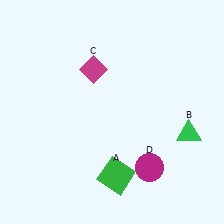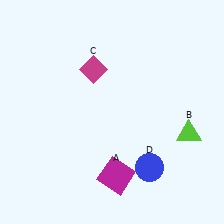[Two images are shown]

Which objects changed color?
A changed from green to magenta. B changed from green to lime. D changed from magenta to blue.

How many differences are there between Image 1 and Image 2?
There are 3 differences between the two images.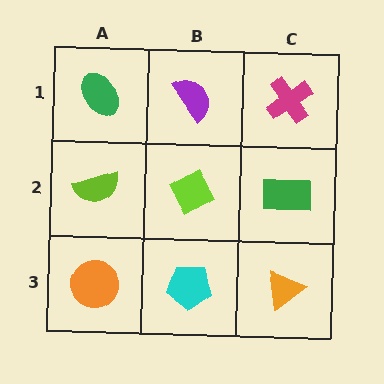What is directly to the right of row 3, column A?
A cyan pentagon.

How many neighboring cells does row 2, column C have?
3.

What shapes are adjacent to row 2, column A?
A green ellipse (row 1, column A), an orange circle (row 3, column A), a lime diamond (row 2, column B).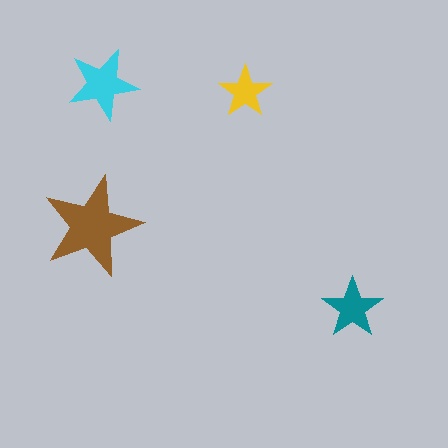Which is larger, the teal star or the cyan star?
The cyan one.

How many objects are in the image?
There are 4 objects in the image.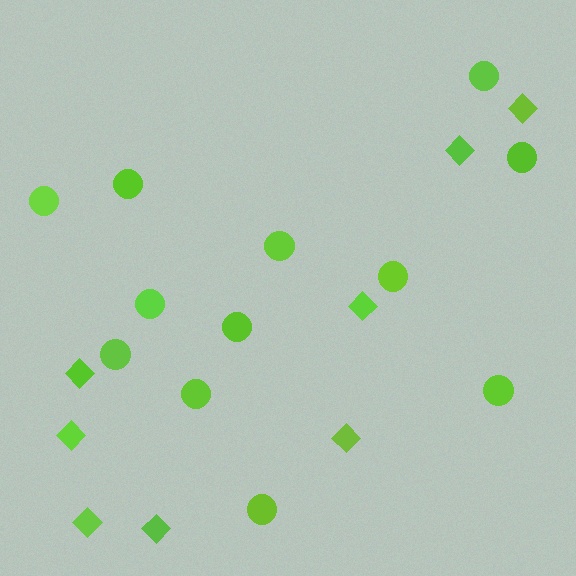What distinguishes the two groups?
There are 2 groups: one group of circles (12) and one group of diamonds (8).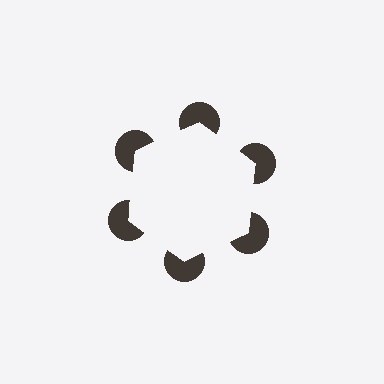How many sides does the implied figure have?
6 sides.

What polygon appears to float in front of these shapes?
An illusory hexagon — its edges are inferred from the aligned wedge cuts in the pac-man discs, not physically drawn.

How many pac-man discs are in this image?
There are 6 — one at each vertex of the illusory hexagon.